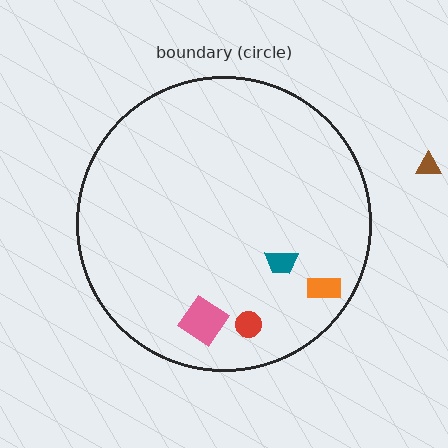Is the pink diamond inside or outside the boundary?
Inside.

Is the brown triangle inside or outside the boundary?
Outside.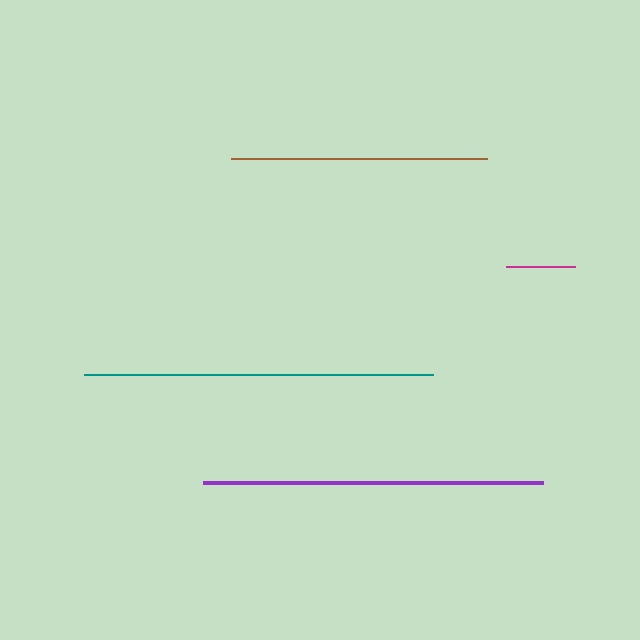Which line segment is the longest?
The teal line is the longest at approximately 348 pixels.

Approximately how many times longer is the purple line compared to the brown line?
The purple line is approximately 1.3 times the length of the brown line.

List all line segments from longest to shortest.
From longest to shortest: teal, purple, brown, magenta.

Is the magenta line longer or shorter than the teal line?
The teal line is longer than the magenta line.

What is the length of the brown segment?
The brown segment is approximately 256 pixels long.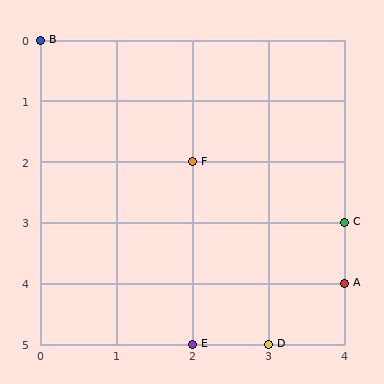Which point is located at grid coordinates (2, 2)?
Point F is at (2, 2).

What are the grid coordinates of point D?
Point D is at grid coordinates (3, 5).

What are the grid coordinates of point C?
Point C is at grid coordinates (4, 3).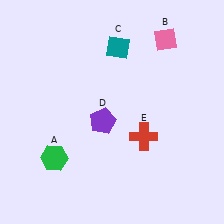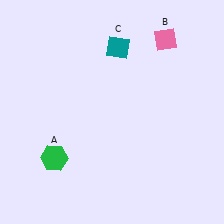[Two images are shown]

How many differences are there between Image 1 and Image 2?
There are 2 differences between the two images.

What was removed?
The purple pentagon (D), the red cross (E) were removed in Image 2.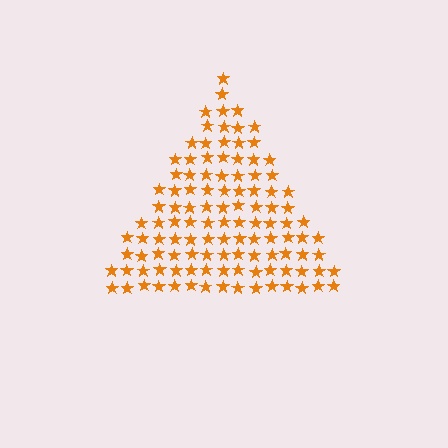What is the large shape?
The large shape is a triangle.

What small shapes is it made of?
It is made of small stars.